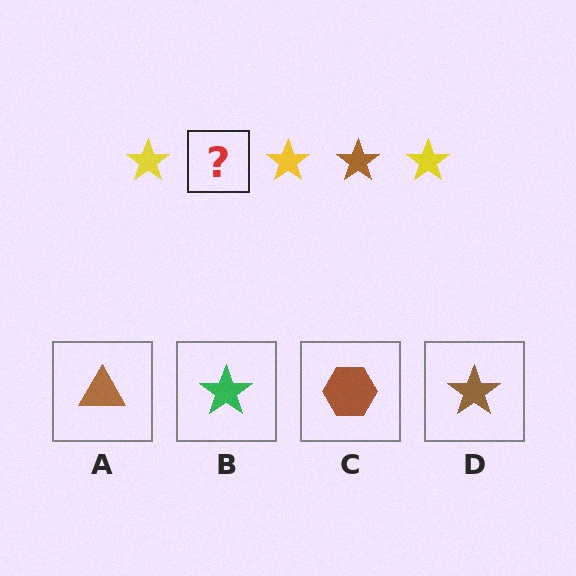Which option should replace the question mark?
Option D.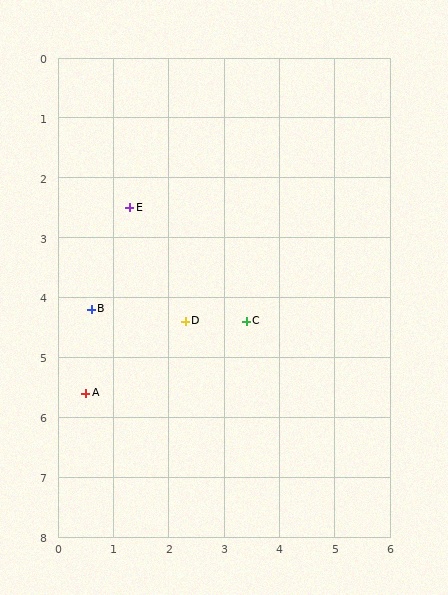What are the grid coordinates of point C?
Point C is at approximately (3.4, 4.4).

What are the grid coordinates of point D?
Point D is at approximately (2.3, 4.4).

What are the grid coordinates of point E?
Point E is at approximately (1.3, 2.5).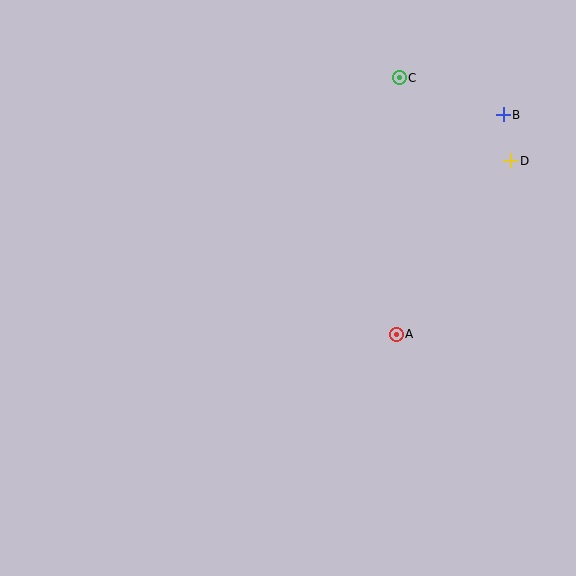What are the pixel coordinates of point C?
Point C is at (399, 78).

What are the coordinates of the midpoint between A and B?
The midpoint between A and B is at (450, 224).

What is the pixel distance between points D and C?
The distance between D and C is 139 pixels.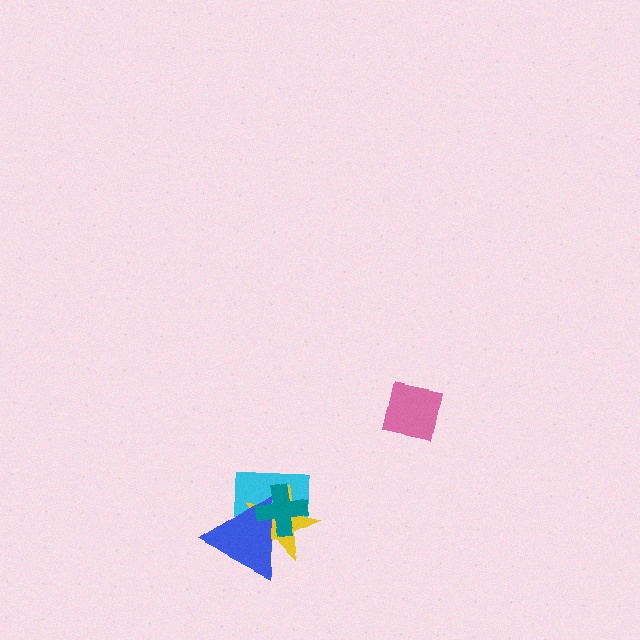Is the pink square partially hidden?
No, no other shape covers it.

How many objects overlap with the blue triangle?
3 objects overlap with the blue triangle.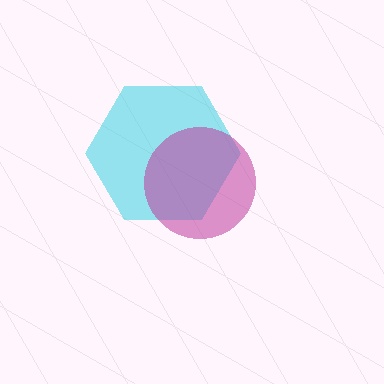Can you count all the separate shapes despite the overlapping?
Yes, there are 2 separate shapes.